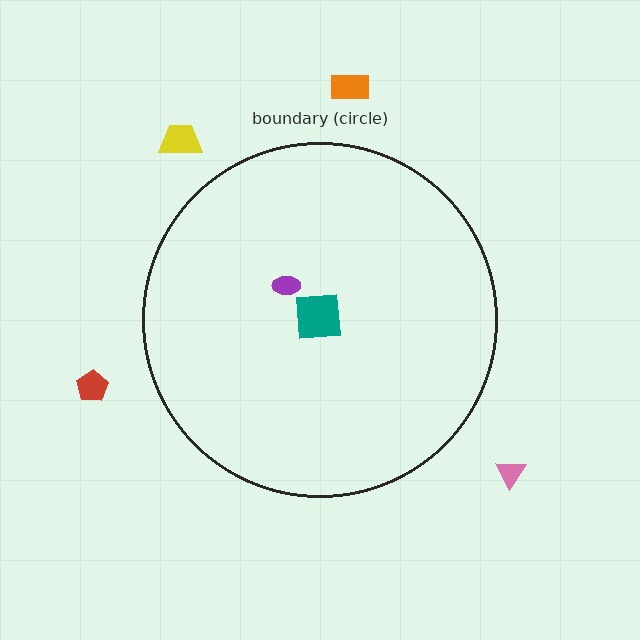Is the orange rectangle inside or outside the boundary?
Outside.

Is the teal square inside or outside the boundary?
Inside.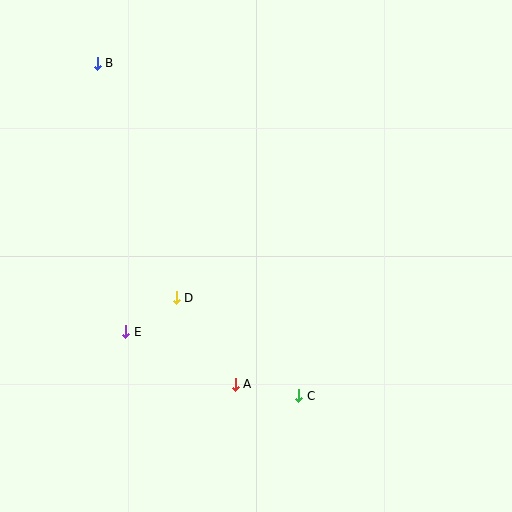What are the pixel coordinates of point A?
Point A is at (235, 384).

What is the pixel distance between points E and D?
The distance between E and D is 61 pixels.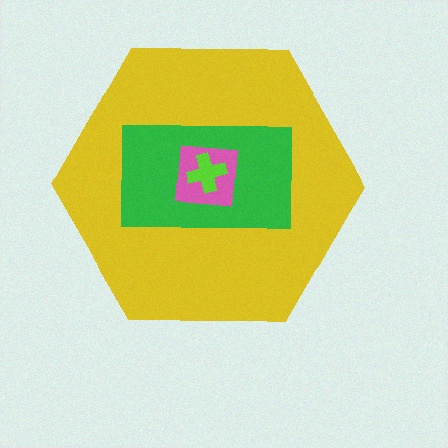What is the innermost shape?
The lime cross.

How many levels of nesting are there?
4.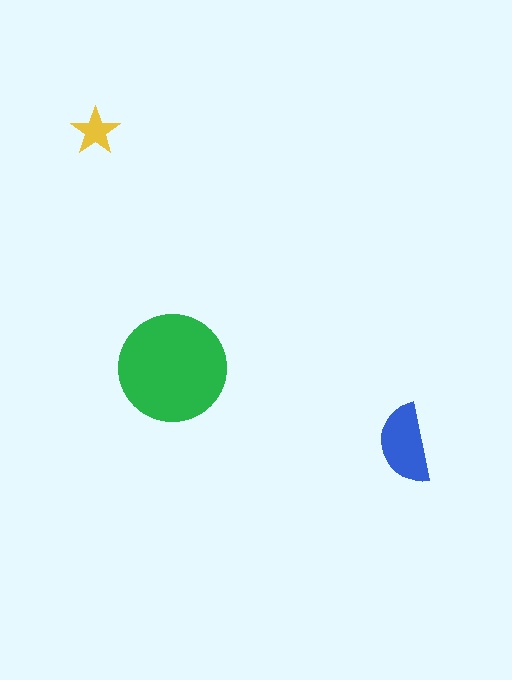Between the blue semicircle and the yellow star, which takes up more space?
The blue semicircle.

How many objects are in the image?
There are 3 objects in the image.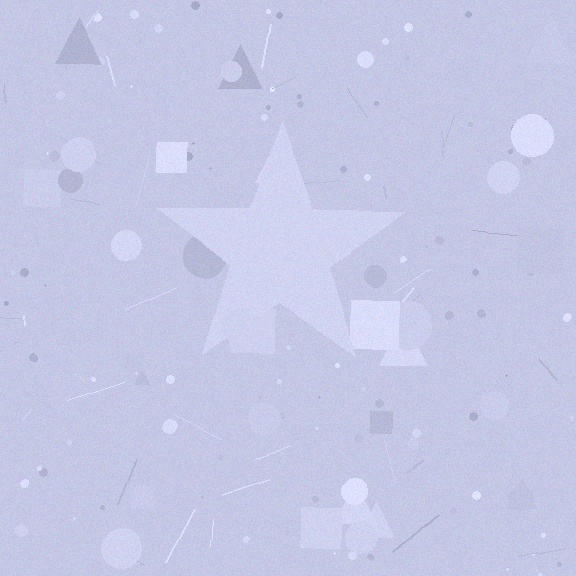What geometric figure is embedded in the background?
A star is embedded in the background.